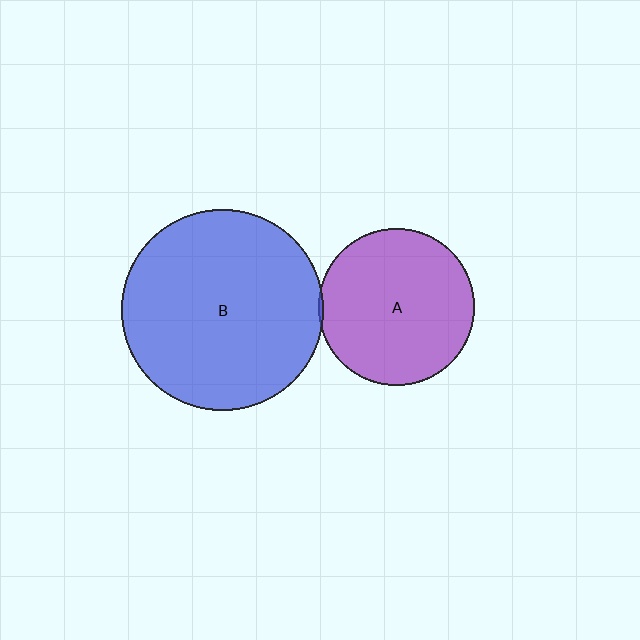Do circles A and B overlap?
Yes.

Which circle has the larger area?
Circle B (blue).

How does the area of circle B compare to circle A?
Approximately 1.7 times.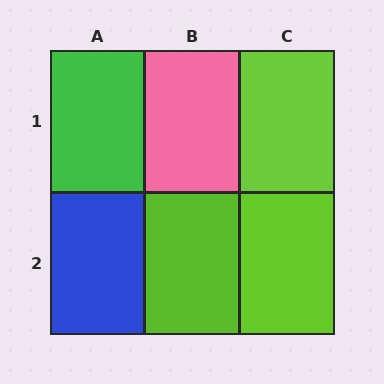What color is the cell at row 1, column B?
Pink.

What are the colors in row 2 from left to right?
Blue, lime, lime.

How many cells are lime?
3 cells are lime.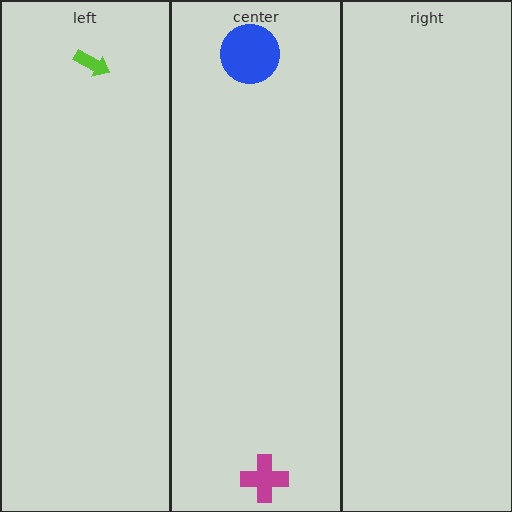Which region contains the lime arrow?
The left region.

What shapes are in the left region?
The lime arrow.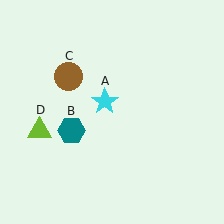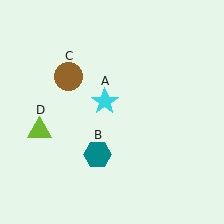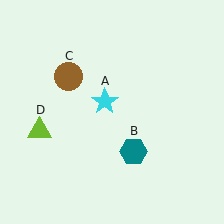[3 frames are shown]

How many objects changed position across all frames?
1 object changed position: teal hexagon (object B).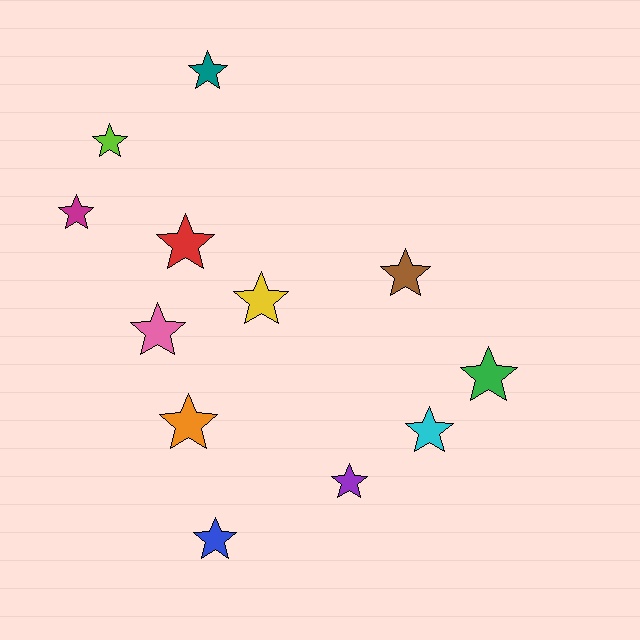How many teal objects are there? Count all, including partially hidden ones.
There is 1 teal object.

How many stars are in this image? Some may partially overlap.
There are 12 stars.